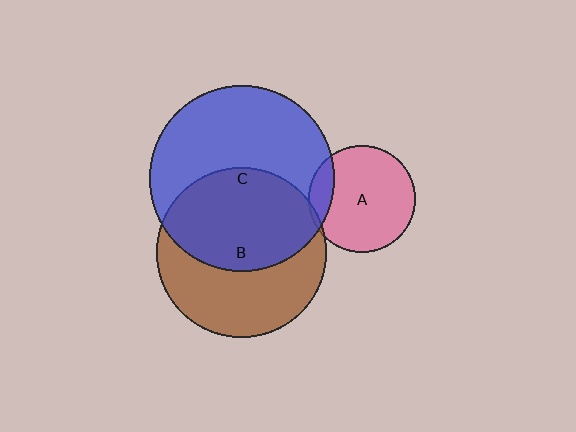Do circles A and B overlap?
Yes.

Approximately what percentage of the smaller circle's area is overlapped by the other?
Approximately 5%.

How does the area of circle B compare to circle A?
Approximately 2.5 times.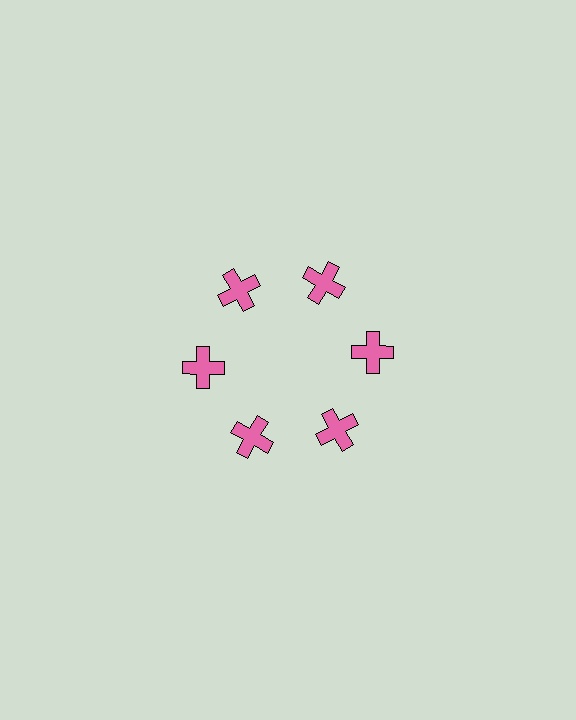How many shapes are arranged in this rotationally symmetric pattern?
There are 6 shapes, arranged in 6 groups of 1.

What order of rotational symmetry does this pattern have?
This pattern has 6-fold rotational symmetry.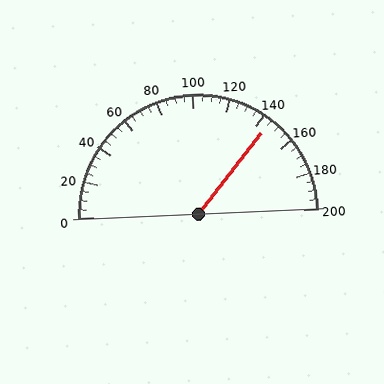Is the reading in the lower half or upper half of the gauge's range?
The reading is in the upper half of the range (0 to 200).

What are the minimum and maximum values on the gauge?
The gauge ranges from 0 to 200.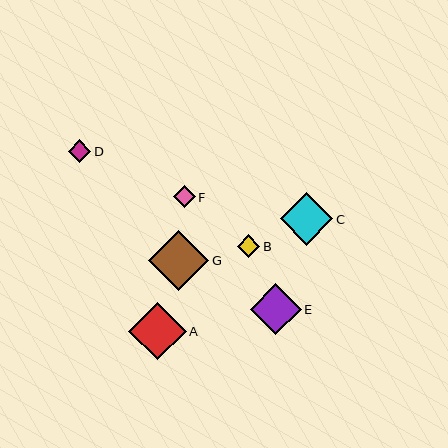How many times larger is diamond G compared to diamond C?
Diamond G is approximately 1.1 times the size of diamond C.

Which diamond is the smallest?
Diamond F is the smallest with a size of approximately 22 pixels.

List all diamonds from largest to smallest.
From largest to smallest: G, A, C, E, D, B, F.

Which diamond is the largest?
Diamond G is the largest with a size of approximately 60 pixels.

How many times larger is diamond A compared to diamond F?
Diamond A is approximately 2.6 times the size of diamond F.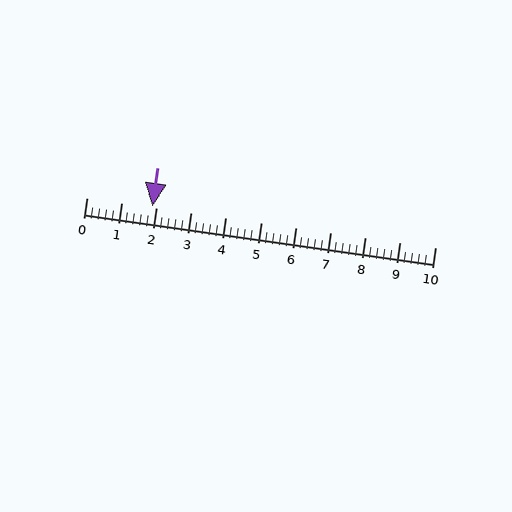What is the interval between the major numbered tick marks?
The major tick marks are spaced 1 units apart.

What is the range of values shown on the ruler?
The ruler shows values from 0 to 10.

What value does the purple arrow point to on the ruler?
The purple arrow points to approximately 1.9.